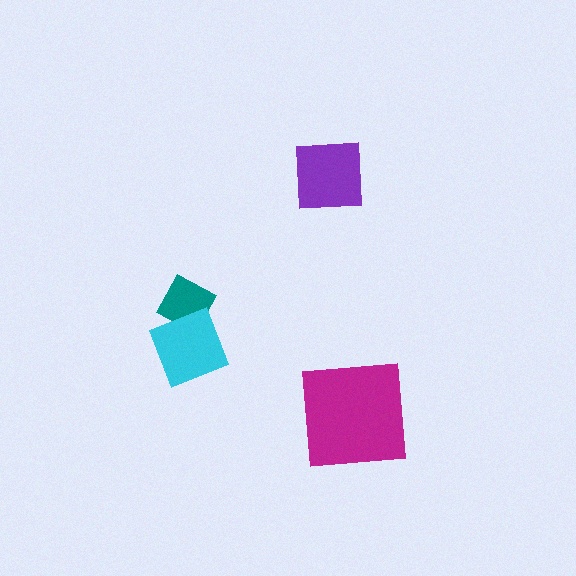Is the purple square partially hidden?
No, no other shape covers it.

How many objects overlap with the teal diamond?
1 object overlaps with the teal diamond.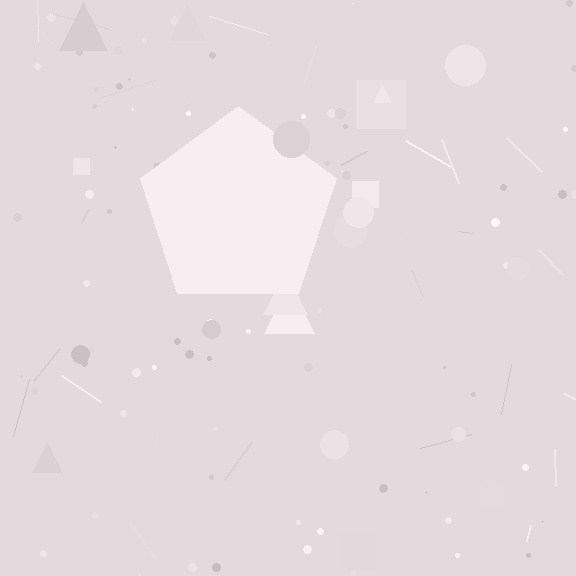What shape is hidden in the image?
A pentagon is hidden in the image.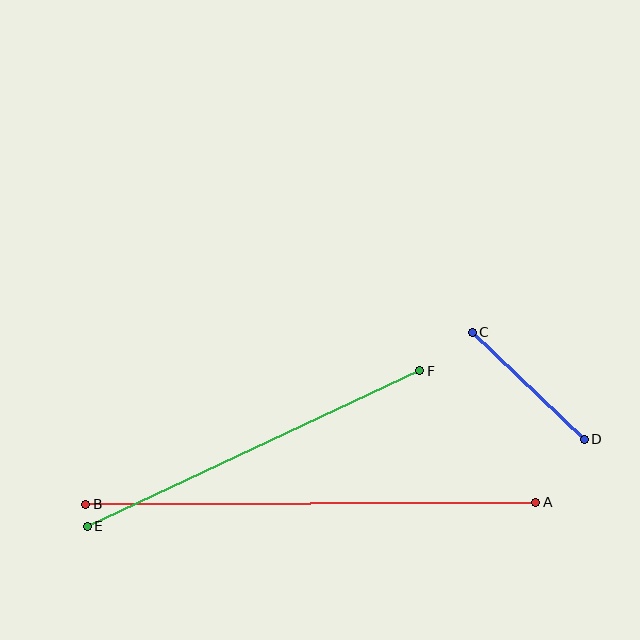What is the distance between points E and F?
The distance is approximately 367 pixels.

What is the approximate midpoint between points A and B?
The midpoint is at approximately (311, 503) pixels.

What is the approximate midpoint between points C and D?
The midpoint is at approximately (528, 386) pixels.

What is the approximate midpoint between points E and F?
The midpoint is at approximately (253, 449) pixels.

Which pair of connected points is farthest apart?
Points A and B are farthest apart.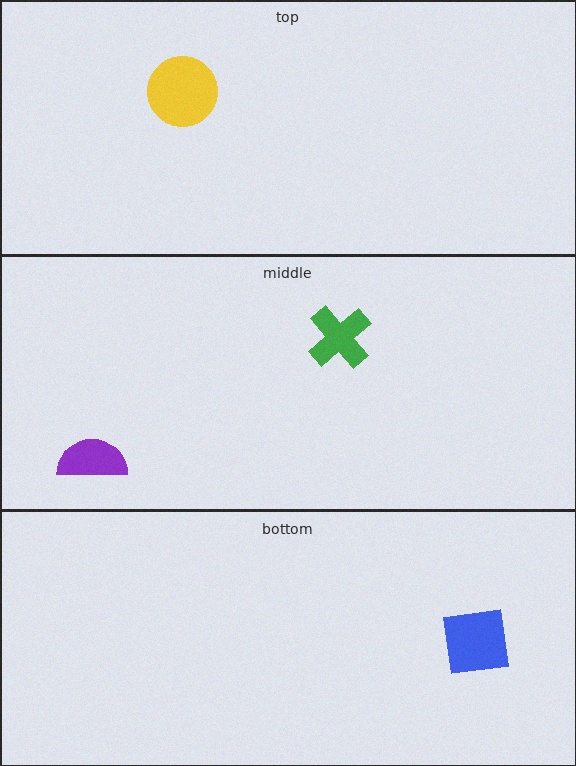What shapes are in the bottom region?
The blue square.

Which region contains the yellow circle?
The top region.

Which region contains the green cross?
The middle region.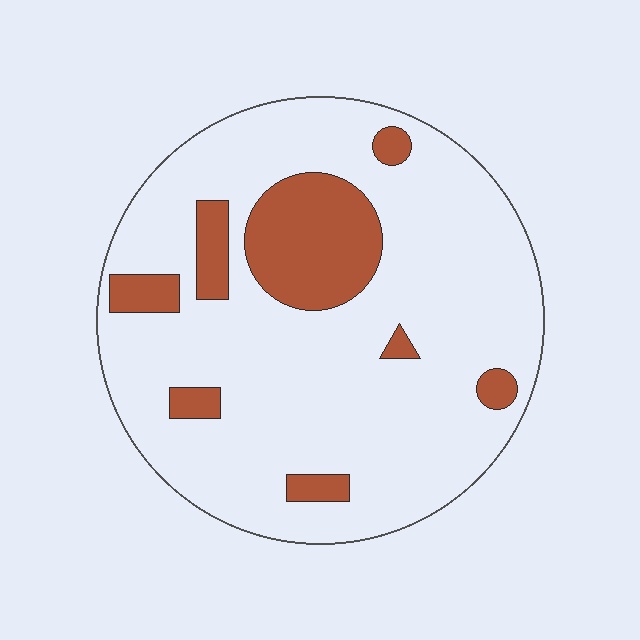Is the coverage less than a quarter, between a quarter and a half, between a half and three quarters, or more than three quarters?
Less than a quarter.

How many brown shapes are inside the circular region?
8.